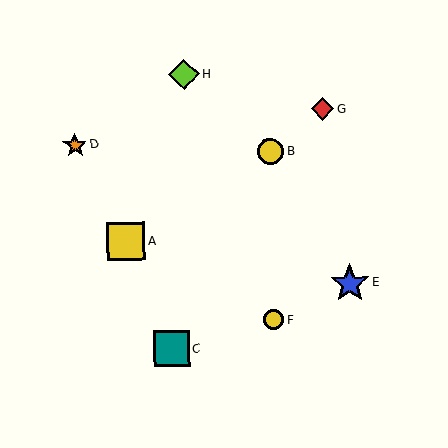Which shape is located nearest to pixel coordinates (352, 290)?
The blue star (labeled E) at (350, 283) is nearest to that location.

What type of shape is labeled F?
Shape F is a yellow circle.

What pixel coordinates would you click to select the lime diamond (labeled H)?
Click at (184, 74) to select the lime diamond H.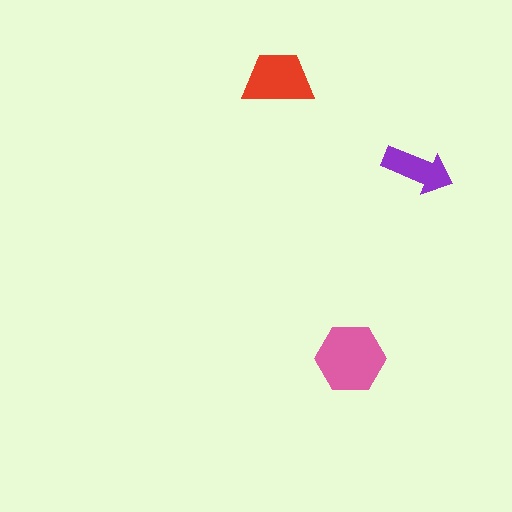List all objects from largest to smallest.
The pink hexagon, the red trapezoid, the purple arrow.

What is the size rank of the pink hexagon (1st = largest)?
1st.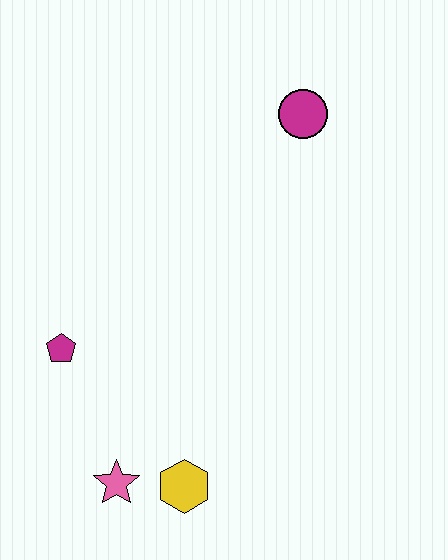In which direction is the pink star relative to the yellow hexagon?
The pink star is to the left of the yellow hexagon.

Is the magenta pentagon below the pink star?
No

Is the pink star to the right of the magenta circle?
No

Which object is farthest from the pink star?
The magenta circle is farthest from the pink star.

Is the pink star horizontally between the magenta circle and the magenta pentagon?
Yes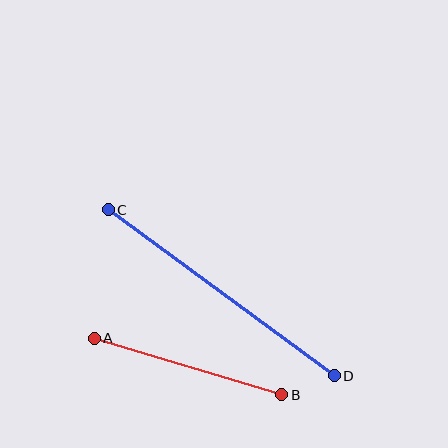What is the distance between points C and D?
The distance is approximately 280 pixels.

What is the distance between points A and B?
The distance is approximately 196 pixels.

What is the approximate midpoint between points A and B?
The midpoint is at approximately (188, 366) pixels.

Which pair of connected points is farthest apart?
Points C and D are farthest apart.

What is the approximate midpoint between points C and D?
The midpoint is at approximately (221, 293) pixels.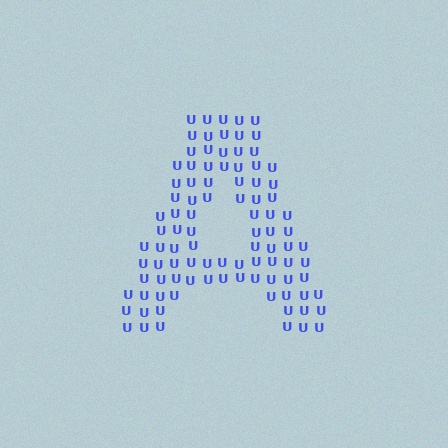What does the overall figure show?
The overall figure shows the letter A.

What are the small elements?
The small elements are letter U's.